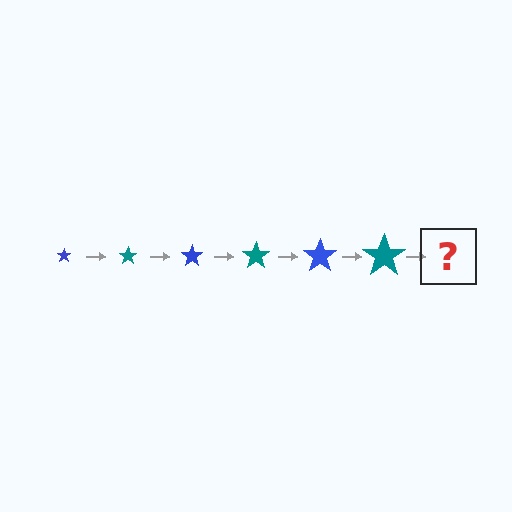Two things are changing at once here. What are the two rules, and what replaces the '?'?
The two rules are that the star grows larger each step and the color cycles through blue and teal. The '?' should be a blue star, larger than the previous one.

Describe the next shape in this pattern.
It should be a blue star, larger than the previous one.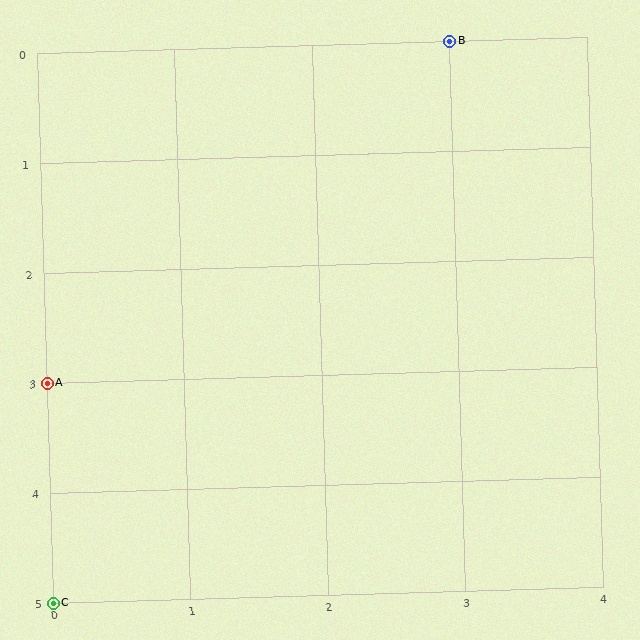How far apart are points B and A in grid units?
Points B and A are 3 columns and 3 rows apart (about 4.2 grid units diagonally).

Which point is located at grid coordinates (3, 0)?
Point B is at (3, 0).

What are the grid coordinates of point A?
Point A is at grid coordinates (0, 3).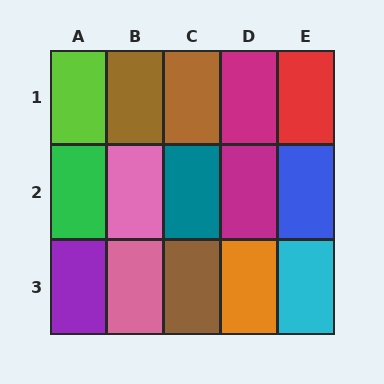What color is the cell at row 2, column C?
Teal.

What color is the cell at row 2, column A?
Green.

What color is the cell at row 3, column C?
Brown.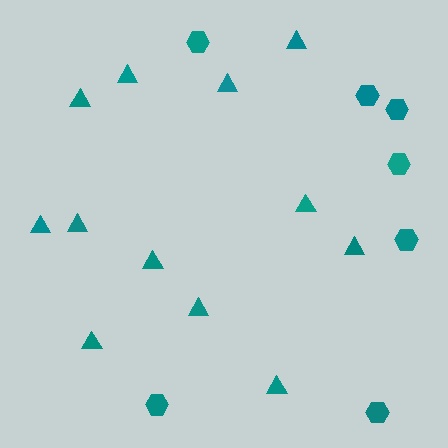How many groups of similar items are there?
There are 2 groups: one group of triangles (12) and one group of hexagons (7).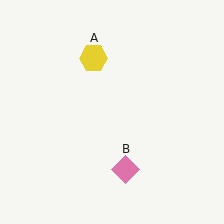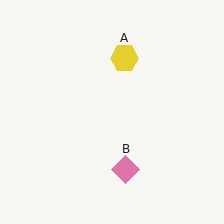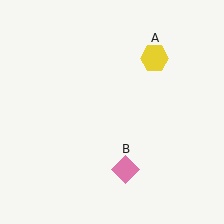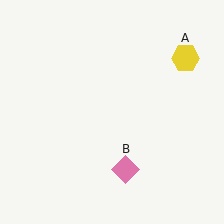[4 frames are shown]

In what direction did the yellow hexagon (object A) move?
The yellow hexagon (object A) moved right.